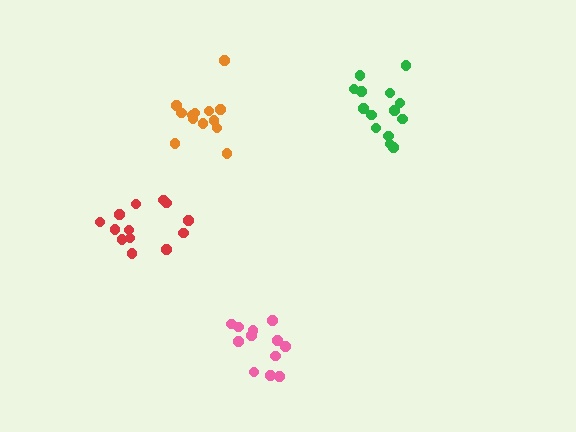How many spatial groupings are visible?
There are 4 spatial groupings.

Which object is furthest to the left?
The red cluster is leftmost.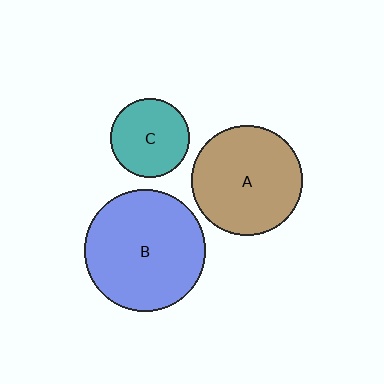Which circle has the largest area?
Circle B (blue).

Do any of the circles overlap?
No, none of the circles overlap.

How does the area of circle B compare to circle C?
Approximately 2.3 times.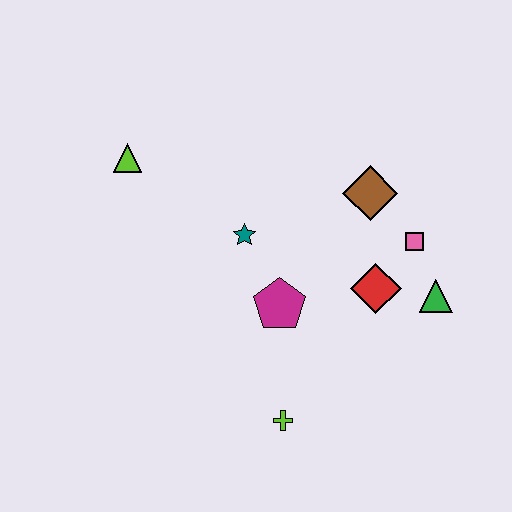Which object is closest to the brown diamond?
The pink square is closest to the brown diamond.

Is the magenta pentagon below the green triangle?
Yes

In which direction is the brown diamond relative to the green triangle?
The brown diamond is above the green triangle.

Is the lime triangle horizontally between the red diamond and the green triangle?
No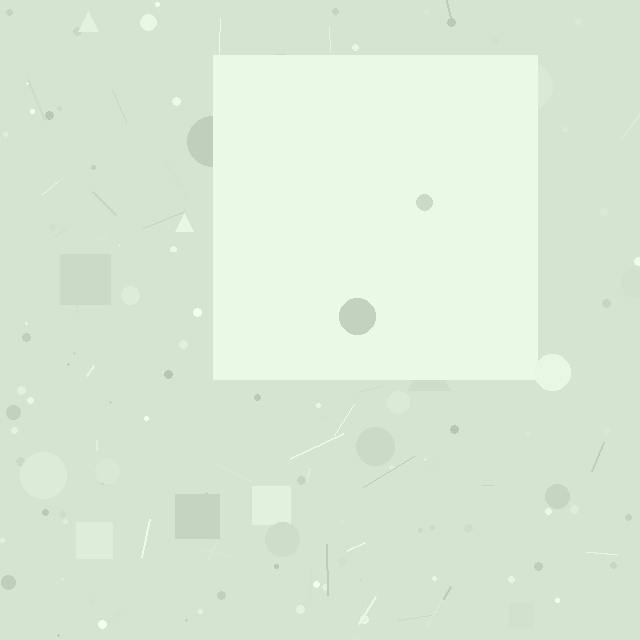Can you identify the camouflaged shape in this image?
The camouflaged shape is a square.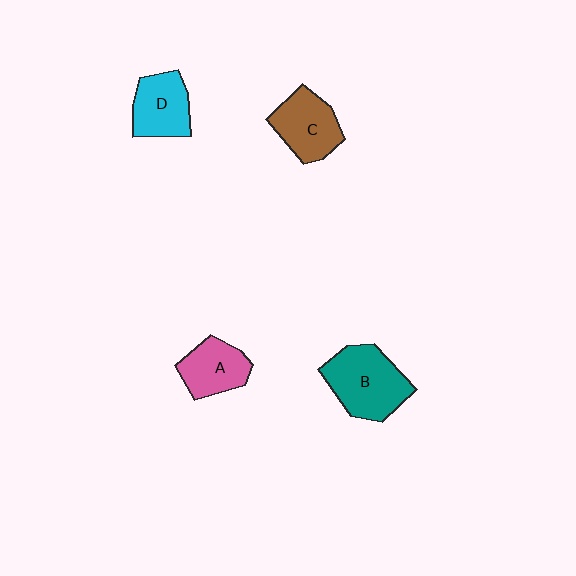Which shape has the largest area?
Shape B (teal).